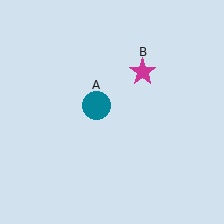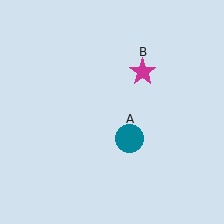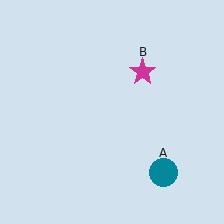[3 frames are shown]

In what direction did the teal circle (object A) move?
The teal circle (object A) moved down and to the right.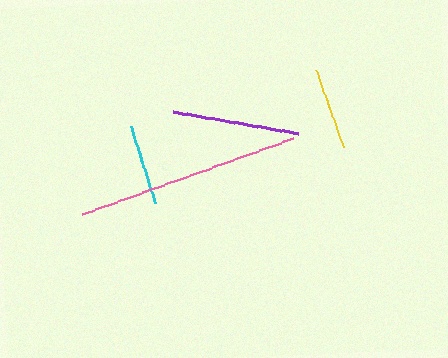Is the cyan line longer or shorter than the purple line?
The purple line is longer than the cyan line.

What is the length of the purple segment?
The purple segment is approximately 127 pixels long.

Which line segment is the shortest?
The cyan line is the shortest at approximately 80 pixels.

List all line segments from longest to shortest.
From longest to shortest: pink, purple, yellow, cyan.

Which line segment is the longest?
The pink line is the longest at approximately 224 pixels.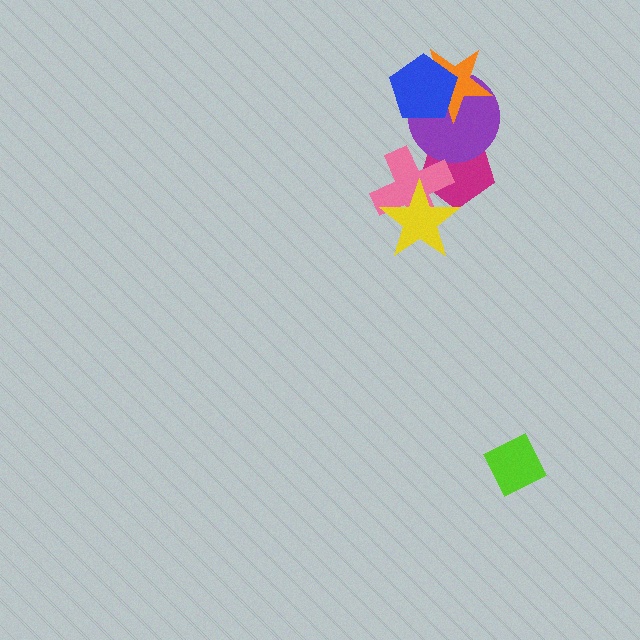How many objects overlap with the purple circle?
3 objects overlap with the purple circle.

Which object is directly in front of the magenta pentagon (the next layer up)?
The purple circle is directly in front of the magenta pentagon.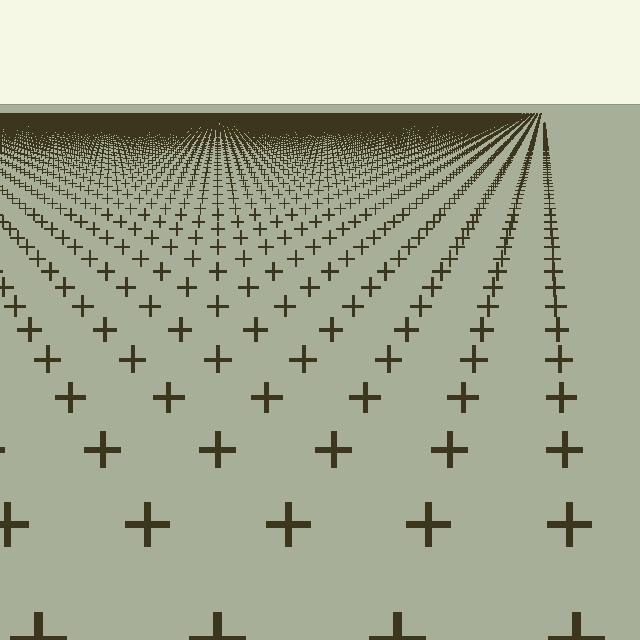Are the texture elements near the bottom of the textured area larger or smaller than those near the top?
Larger. Near the bottom, elements are closer to the viewer and appear at a bigger on-screen size.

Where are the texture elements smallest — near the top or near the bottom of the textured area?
Near the top.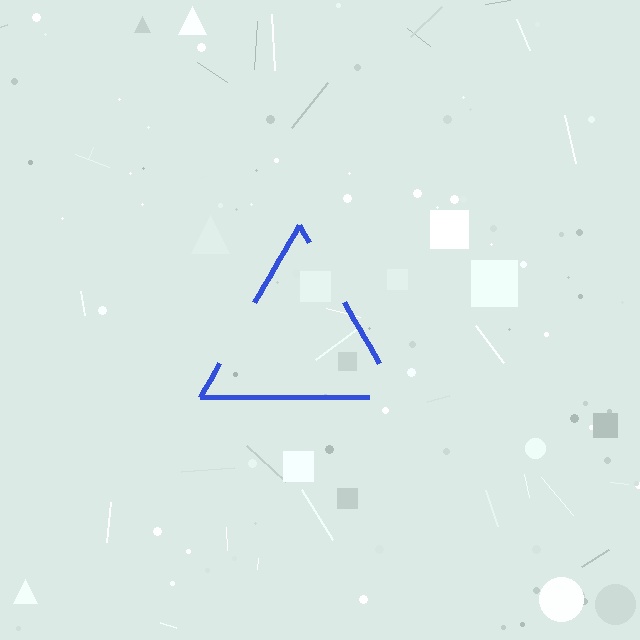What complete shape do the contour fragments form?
The contour fragments form a triangle.